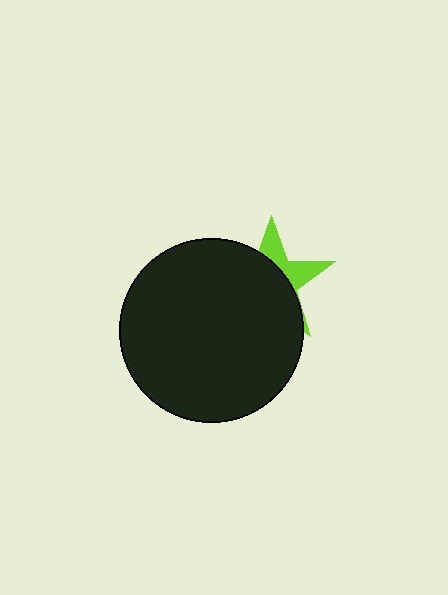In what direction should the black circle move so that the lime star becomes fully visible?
The black circle should move toward the lower-left. That is the shortest direction to clear the overlap and leave the lime star fully visible.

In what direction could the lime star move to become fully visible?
The lime star could move toward the upper-right. That would shift it out from behind the black circle entirely.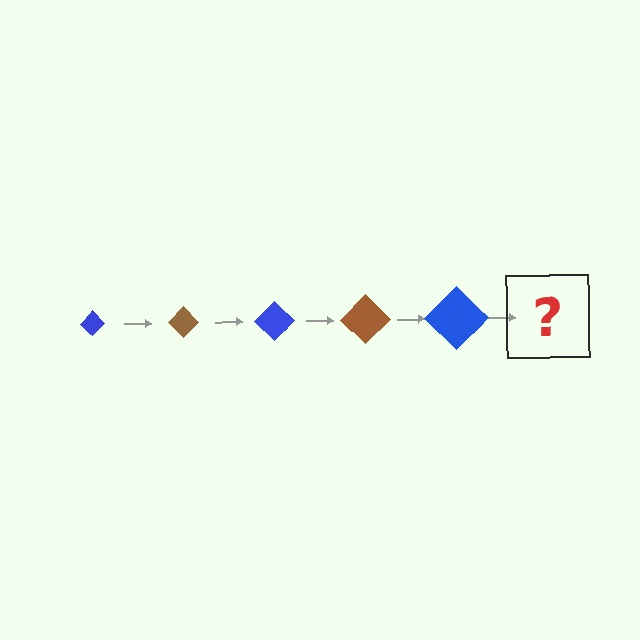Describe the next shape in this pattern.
It should be a brown diamond, larger than the previous one.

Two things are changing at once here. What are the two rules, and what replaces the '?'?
The two rules are that the diamond grows larger each step and the color cycles through blue and brown. The '?' should be a brown diamond, larger than the previous one.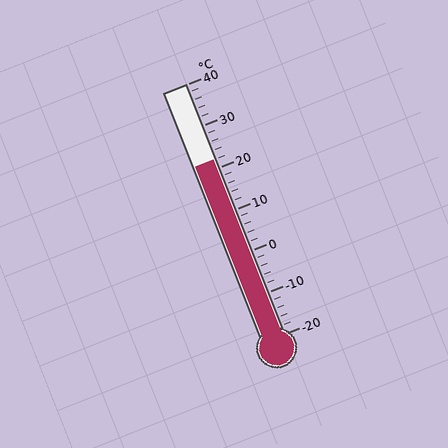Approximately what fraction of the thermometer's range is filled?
The thermometer is filled to approximately 70% of its range.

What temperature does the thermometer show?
The thermometer shows approximately 22°C.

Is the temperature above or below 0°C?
The temperature is above 0°C.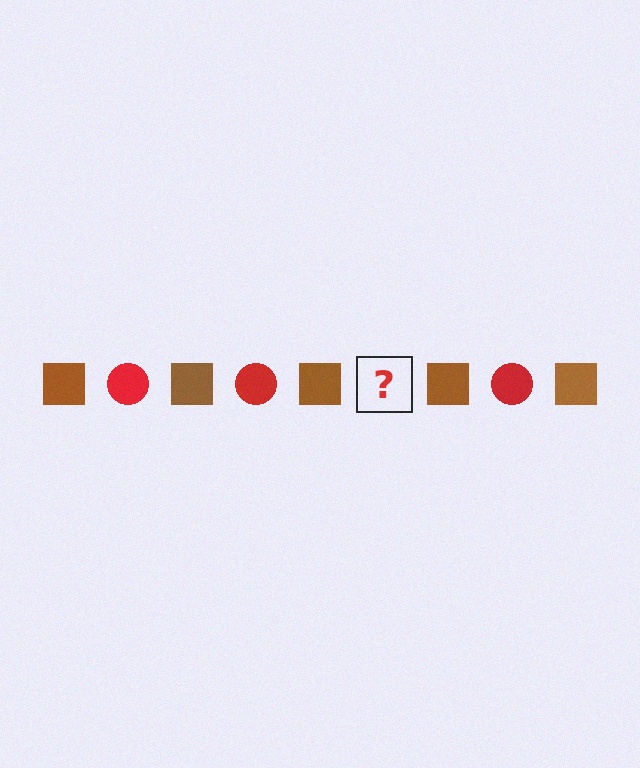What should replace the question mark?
The question mark should be replaced with a red circle.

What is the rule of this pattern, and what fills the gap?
The rule is that the pattern alternates between brown square and red circle. The gap should be filled with a red circle.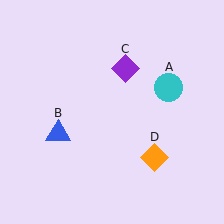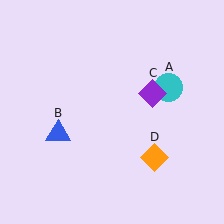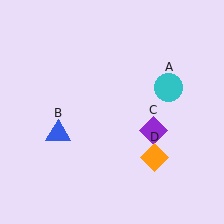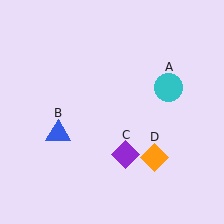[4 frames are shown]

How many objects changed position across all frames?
1 object changed position: purple diamond (object C).